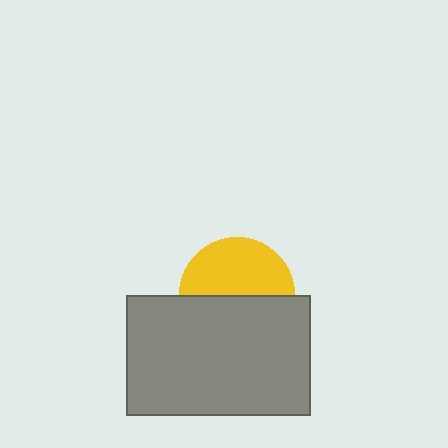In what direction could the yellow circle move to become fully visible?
The yellow circle could move up. That would shift it out from behind the gray rectangle entirely.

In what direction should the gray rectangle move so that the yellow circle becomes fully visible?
The gray rectangle should move down. That is the shortest direction to clear the overlap and leave the yellow circle fully visible.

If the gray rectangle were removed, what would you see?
You would see the complete yellow circle.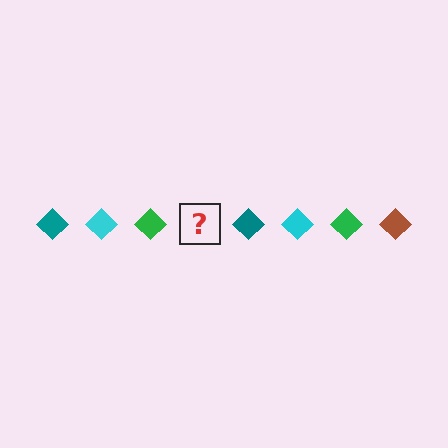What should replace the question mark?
The question mark should be replaced with a brown diamond.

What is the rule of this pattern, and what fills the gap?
The rule is that the pattern cycles through teal, cyan, green, brown diamonds. The gap should be filled with a brown diamond.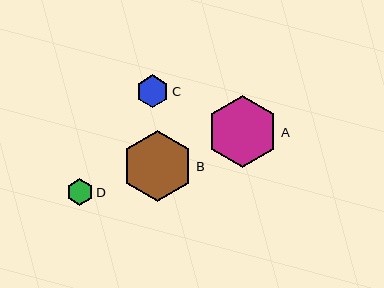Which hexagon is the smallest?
Hexagon D is the smallest with a size of approximately 27 pixels.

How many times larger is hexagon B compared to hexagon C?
Hexagon B is approximately 2.2 times the size of hexagon C.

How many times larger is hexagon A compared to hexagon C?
Hexagon A is approximately 2.2 times the size of hexagon C.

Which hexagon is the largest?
Hexagon A is the largest with a size of approximately 72 pixels.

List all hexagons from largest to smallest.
From largest to smallest: A, B, C, D.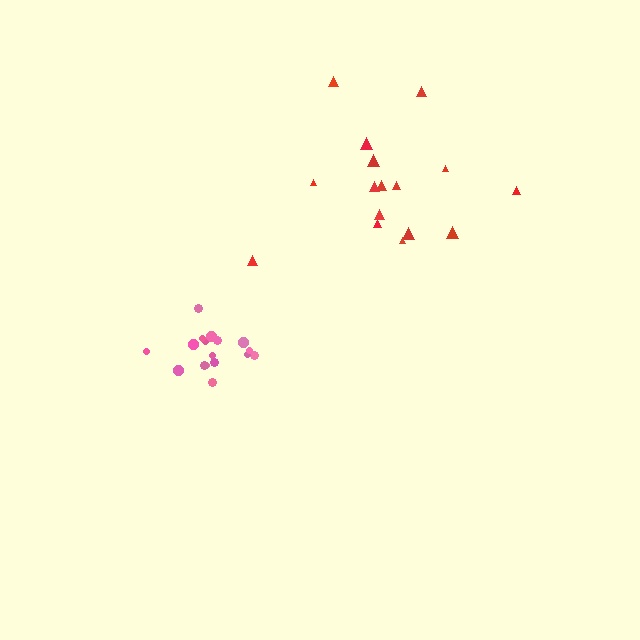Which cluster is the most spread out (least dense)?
Red.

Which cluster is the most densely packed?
Pink.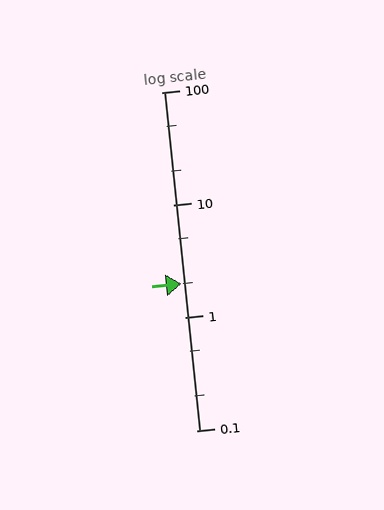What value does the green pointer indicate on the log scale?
The pointer indicates approximately 2.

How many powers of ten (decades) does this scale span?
The scale spans 3 decades, from 0.1 to 100.